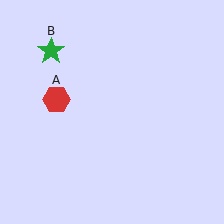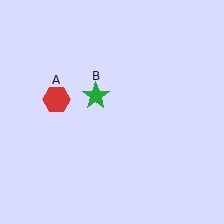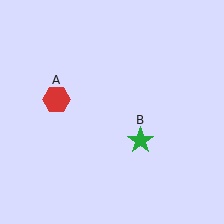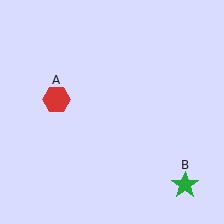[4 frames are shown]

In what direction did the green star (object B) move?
The green star (object B) moved down and to the right.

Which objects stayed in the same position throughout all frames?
Red hexagon (object A) remained stationary.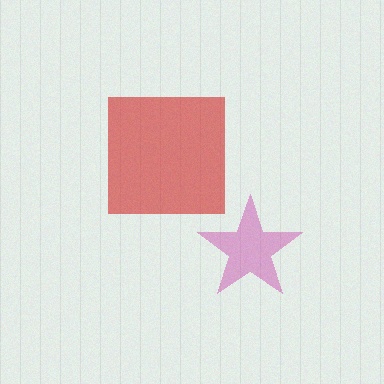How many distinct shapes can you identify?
There are 2 distinct shapes: a magenta star, a red square.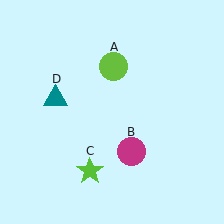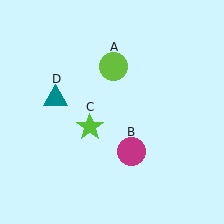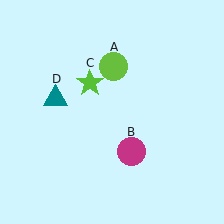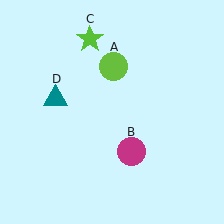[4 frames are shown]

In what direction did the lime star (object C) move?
The lime star (object C) moved up.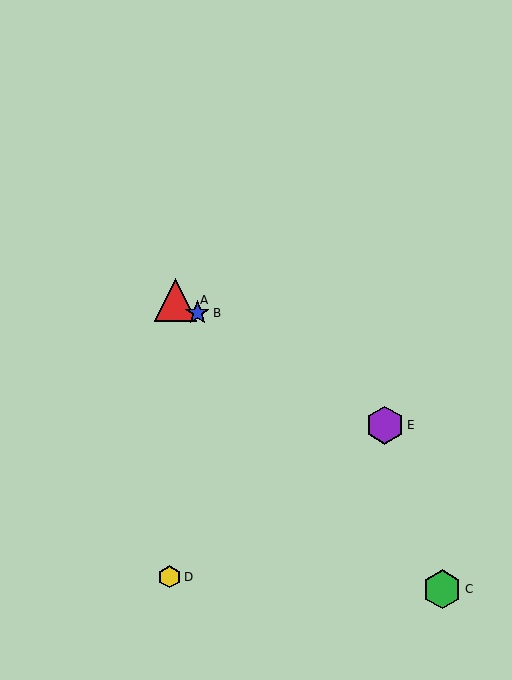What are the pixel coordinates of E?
Object E is at (385, 425).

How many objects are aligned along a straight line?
3 objects (A, B, E) are aligned along a straight line.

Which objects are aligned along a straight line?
Objects A, B, E are aligned along a straight line.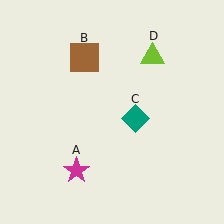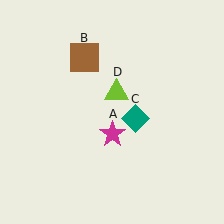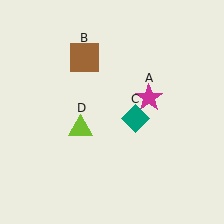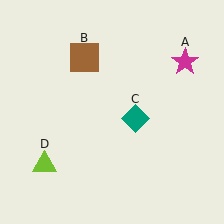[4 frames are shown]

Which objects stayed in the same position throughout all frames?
Brown square (object B) and teal diamond (object C) remained stationary.